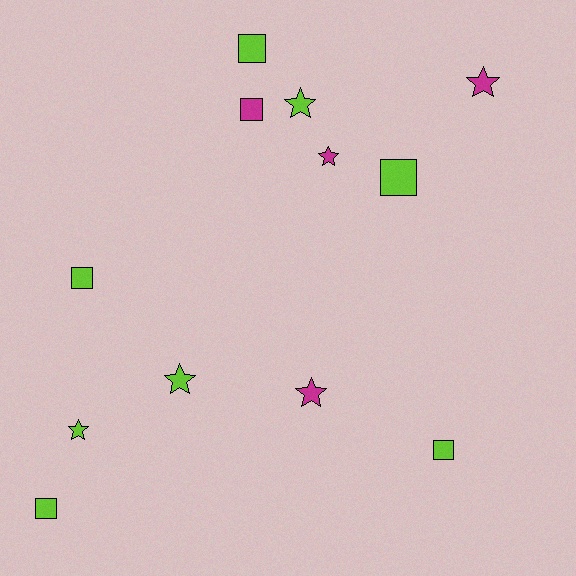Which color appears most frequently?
Lime, with 8 objects.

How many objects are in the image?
There are 12 objects.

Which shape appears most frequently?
Star, with 6 objects.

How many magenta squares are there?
There is 1 magenta square.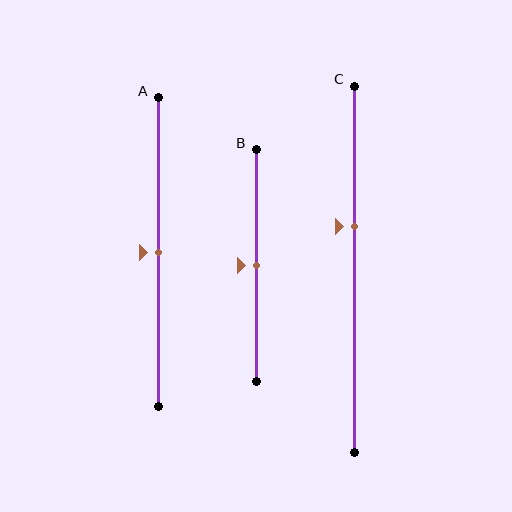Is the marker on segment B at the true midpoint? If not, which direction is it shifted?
Yes, the marker on segment B is at the true midpoint.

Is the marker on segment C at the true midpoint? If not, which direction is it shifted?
No, the marker on segment C is shifted upward by about 12% of the segment length.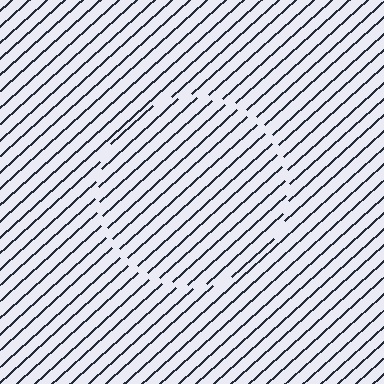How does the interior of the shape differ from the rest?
The interior of the shape contains the same grating, shifted by half a period — the contour is defined by the phase discontinuity where line-ends from the inner and outer gratings abut.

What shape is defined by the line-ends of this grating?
An illusory circle. The interior of the shape contains the same grating, shifted by half a period — the contour is defined by the phase discontinuity where line-ends from the inner and outer gratings abut.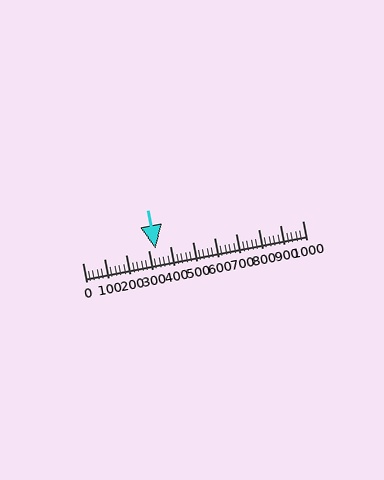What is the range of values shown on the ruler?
The ruler shows values from 0 to 1000.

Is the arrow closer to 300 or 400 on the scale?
The arrow is closer to 300.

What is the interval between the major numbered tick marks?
The major tick marks are spaced 100 units apart.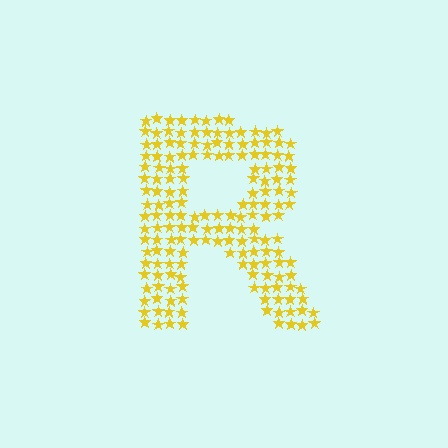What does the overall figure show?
The overall figure shows the letter R.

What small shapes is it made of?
It is made of small stars.